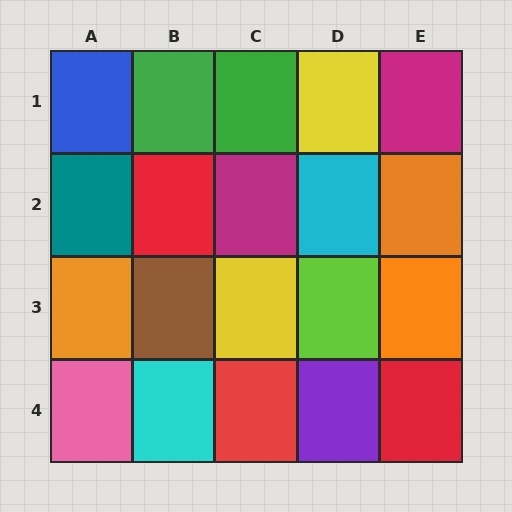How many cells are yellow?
2 cells are yellow.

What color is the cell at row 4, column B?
Cyan.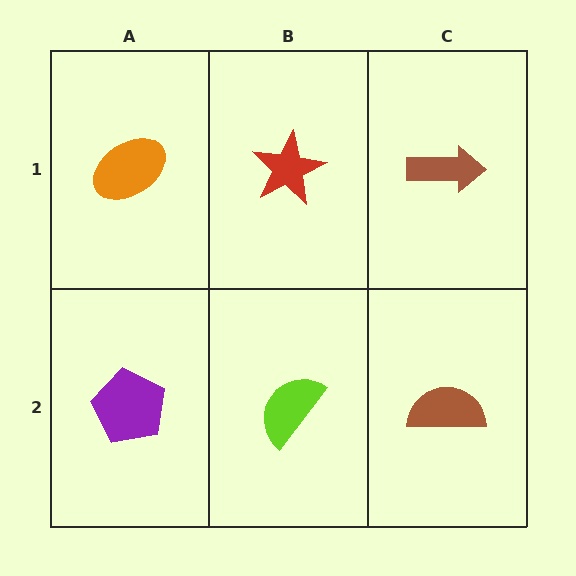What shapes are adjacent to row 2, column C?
A brown arrow (row 1, column C), a lime semicircle (row 2, column B).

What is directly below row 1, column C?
A brown semicircle.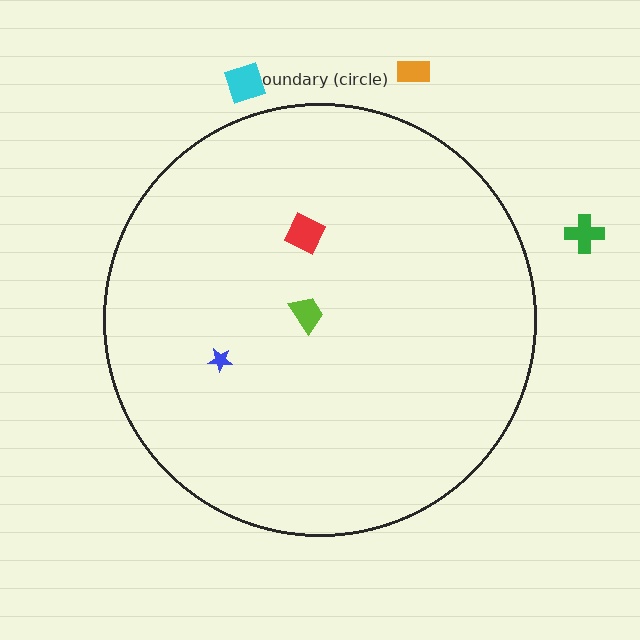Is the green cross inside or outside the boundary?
Outside.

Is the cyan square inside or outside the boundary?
Outside.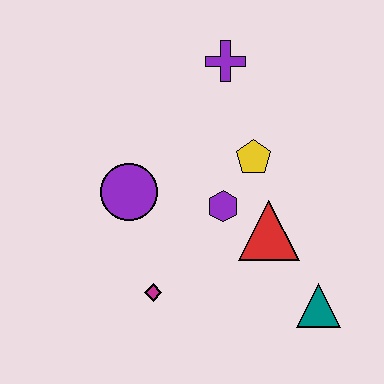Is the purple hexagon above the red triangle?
Yes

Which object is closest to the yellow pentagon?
The purple hexagon is closest to the yellow pentagon.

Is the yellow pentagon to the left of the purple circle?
No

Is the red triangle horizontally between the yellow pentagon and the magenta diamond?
No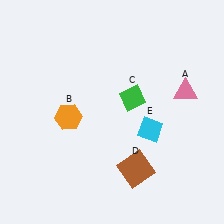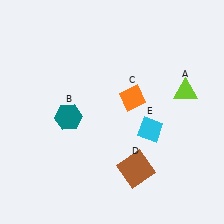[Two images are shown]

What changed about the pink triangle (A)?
In Image 1, A is pink. In Image 2, it changed to lime.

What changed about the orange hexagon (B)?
In Image 1, B is orange. In Image 2, it changed to teal.